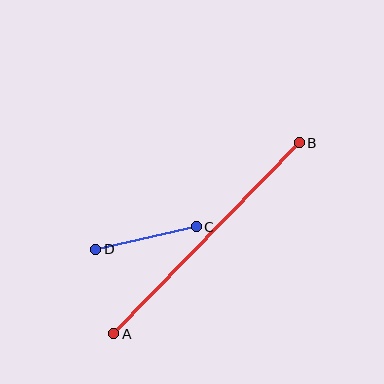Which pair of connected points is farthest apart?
Points A and B are farthest apart.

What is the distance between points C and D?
The distance is approximately 103 pixels.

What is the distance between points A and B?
The distance is approximately 266 pixels.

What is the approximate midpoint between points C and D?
The midpoint is at approximately (146, 238) pixels.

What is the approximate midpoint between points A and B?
The midpoint is at approximately (207, 238) pixels.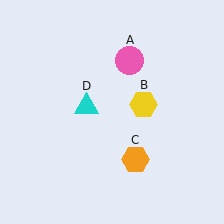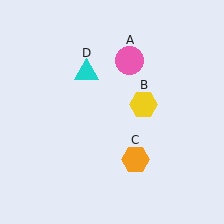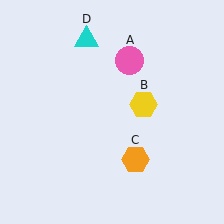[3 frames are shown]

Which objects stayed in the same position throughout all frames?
Pink circle (object A) and yellow hexagon (object B) and orange hexagon (object C) remained stationary.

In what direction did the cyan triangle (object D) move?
The cyan triangle (object D) moved up.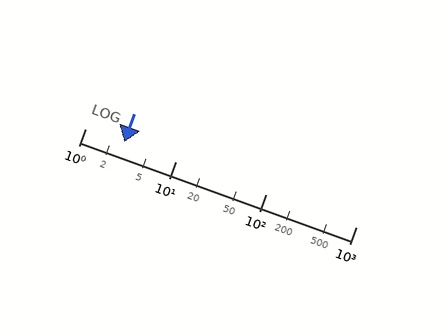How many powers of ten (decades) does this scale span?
The scale spans 3 decades, from 1 to 1000.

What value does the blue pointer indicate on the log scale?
The pointer indicates approximately 2.7.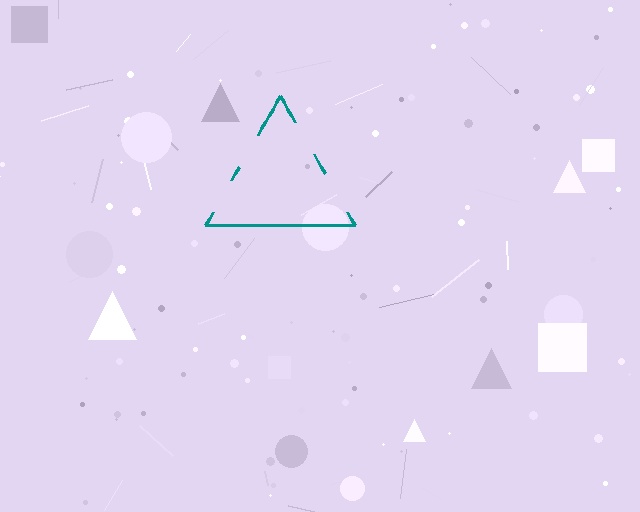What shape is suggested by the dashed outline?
The dashed outline suggests a triangle.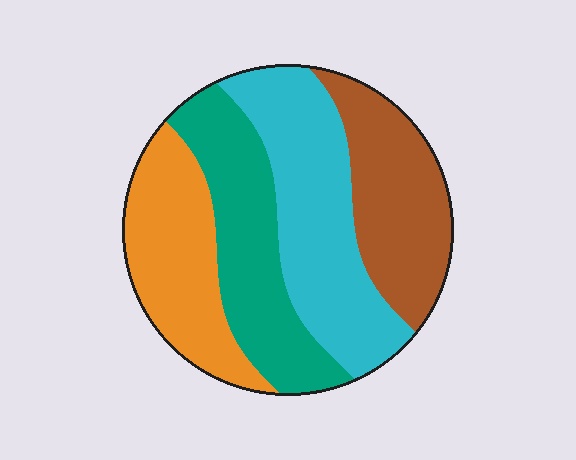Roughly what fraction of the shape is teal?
Teal takes up less than a quarter of the shape.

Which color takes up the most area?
Cyan, at roughly 30%.